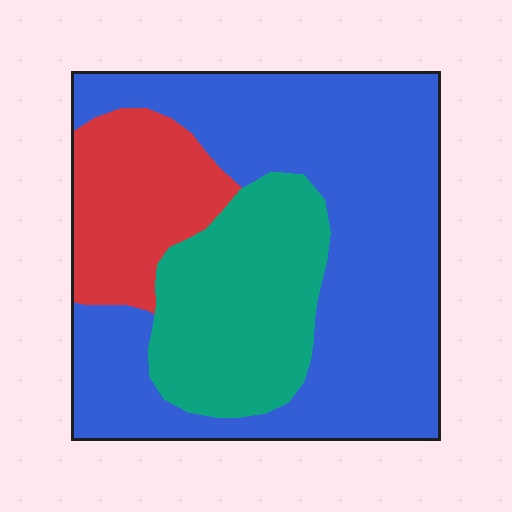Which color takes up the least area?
Red, at roughly 15%.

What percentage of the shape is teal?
Teal takes up about one quarter (1/4) of the shape.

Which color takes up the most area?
Blue, at roughly 60%.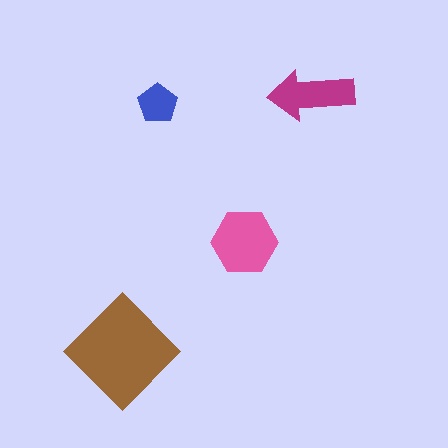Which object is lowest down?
The brown diamond is bottommost.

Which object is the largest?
The brown diamond.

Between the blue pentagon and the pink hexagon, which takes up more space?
The pink hexagon.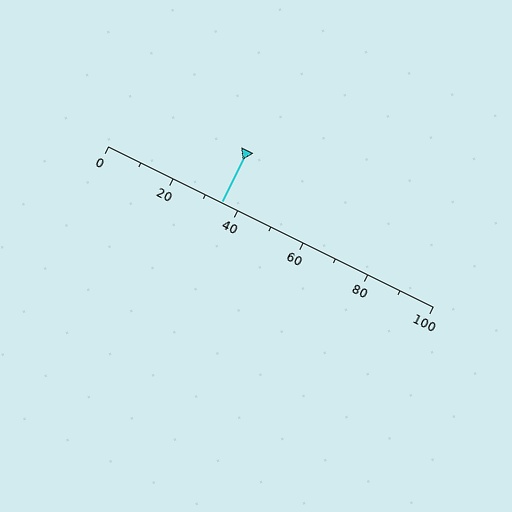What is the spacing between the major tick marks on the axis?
The major ticks are spaced 20 apart.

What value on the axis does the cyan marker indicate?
The marker indicates approximately 35.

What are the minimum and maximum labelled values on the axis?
The axis runs from 0 to 100.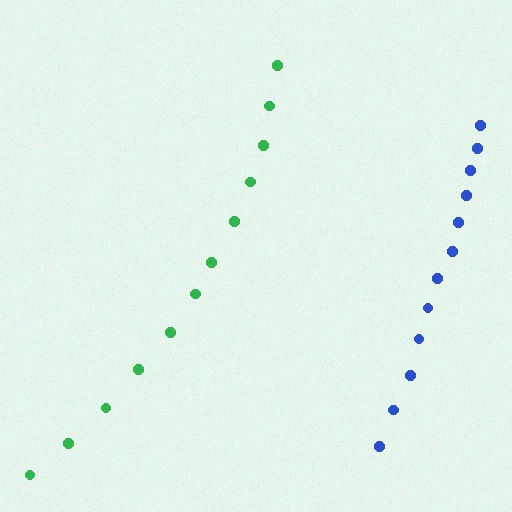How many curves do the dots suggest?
There are 2 distinct paths.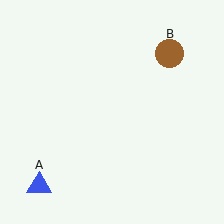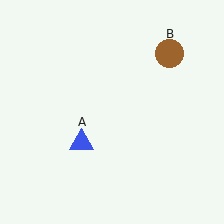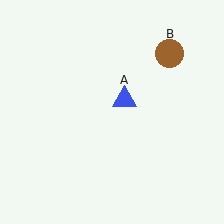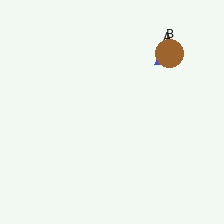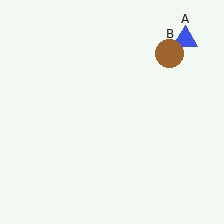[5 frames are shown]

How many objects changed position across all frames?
1 object changed position: blue triangle (object A).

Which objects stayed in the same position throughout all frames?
Brown circle (object B) remained stationary.